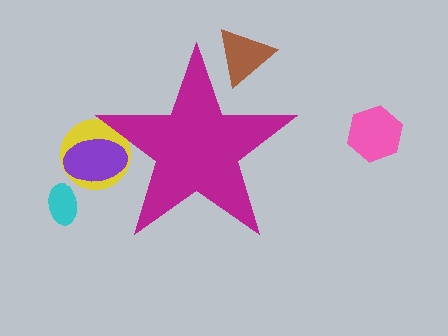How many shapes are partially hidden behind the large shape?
3 shapes are partially hidden.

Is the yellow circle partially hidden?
Yes, the yellow circle is partially hidden behind the magenta star.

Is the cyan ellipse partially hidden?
No, the cyan ellipse is fully visible.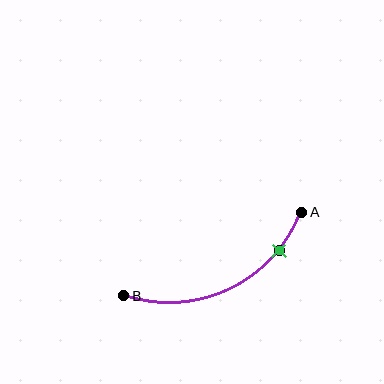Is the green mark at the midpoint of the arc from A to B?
No. The green mark lies on the arc but is closer to endpoint A. The arc midpoint would be at the point on the curve equidistant along the arc from both A and B.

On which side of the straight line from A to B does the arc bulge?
The arc bulges below the straight line connecting A and B.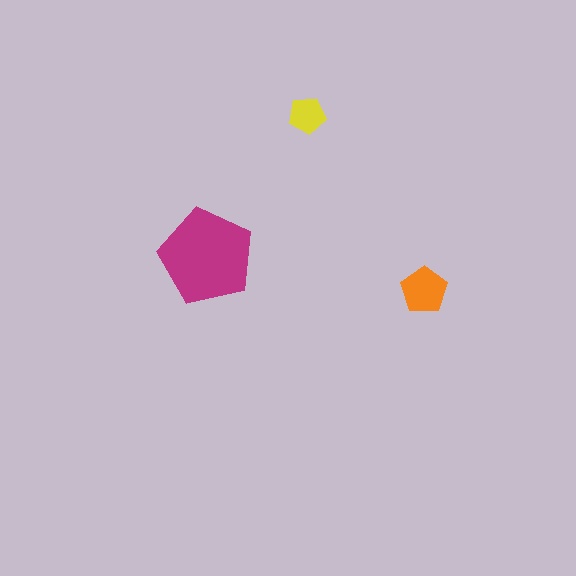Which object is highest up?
The yellow pentagon is topmost.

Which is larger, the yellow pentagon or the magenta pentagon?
The magenta one.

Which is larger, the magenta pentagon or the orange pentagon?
The magenta one.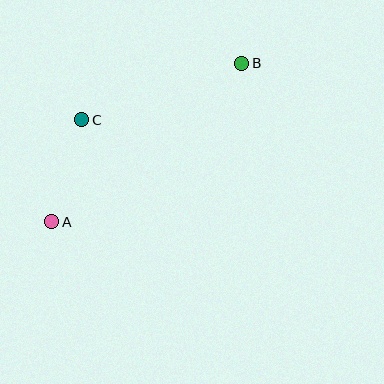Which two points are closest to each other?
Points A and C are closest to each other.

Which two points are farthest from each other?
Points A and B are farthest from each other.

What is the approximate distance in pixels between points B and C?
The distance between B and C is approximately 170 pixels.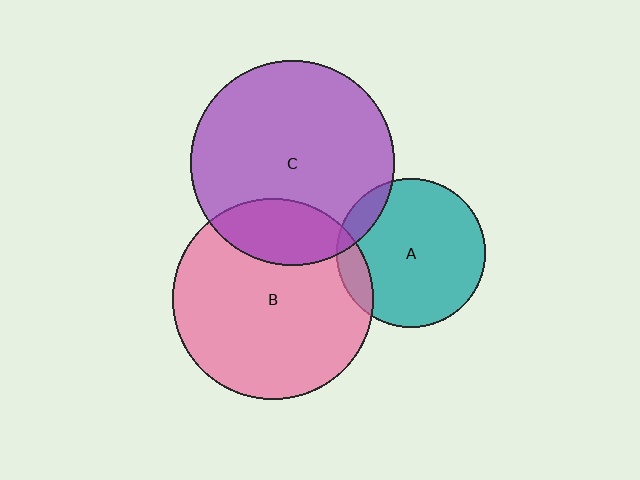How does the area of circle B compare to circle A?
Approximately 1.8 times.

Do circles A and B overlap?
Yes.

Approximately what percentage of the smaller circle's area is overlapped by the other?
Approximately 10%.